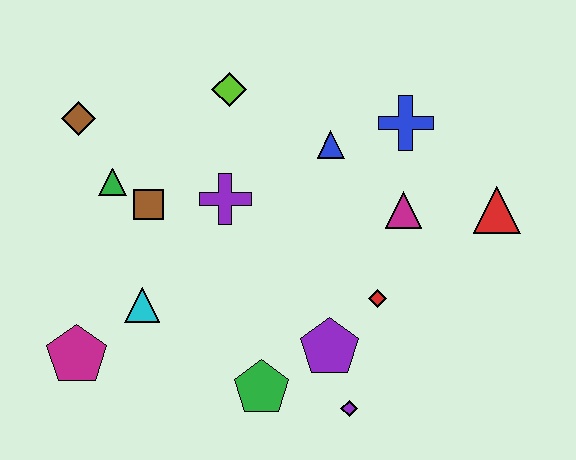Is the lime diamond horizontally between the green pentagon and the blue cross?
No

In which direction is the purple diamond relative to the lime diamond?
The purple diamond is below the lime diamond.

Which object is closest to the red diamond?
The purple pentagon is closest to the red diamond.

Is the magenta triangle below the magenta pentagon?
No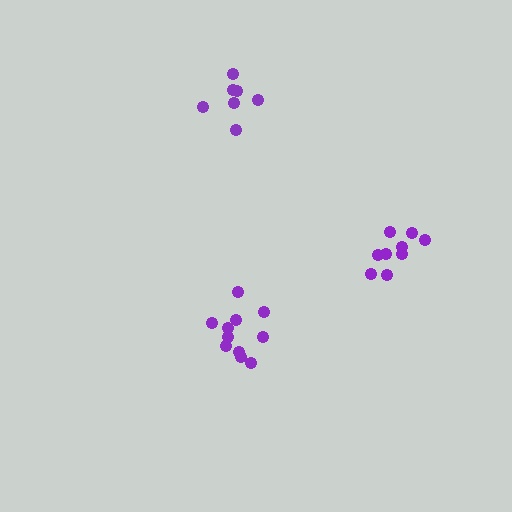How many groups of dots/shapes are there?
There are 3 groups.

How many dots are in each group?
Group 1: 11 dots, Group 2: 7 dots, Group 3: 9 dots (27 total).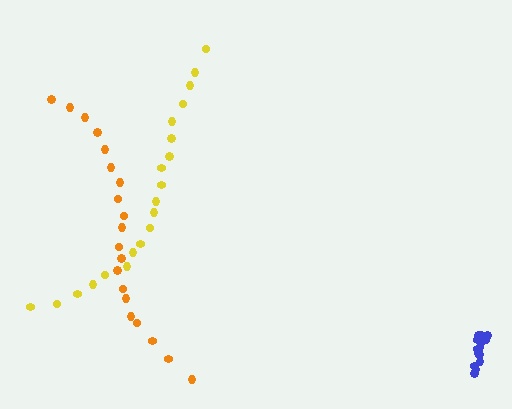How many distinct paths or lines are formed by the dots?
There are 3 distinct paths.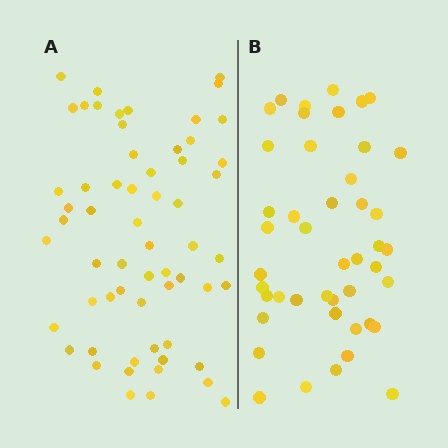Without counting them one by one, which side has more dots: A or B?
Region A (the left region) has more dots.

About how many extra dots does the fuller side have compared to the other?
Region A has approximately 15 more dots than region B.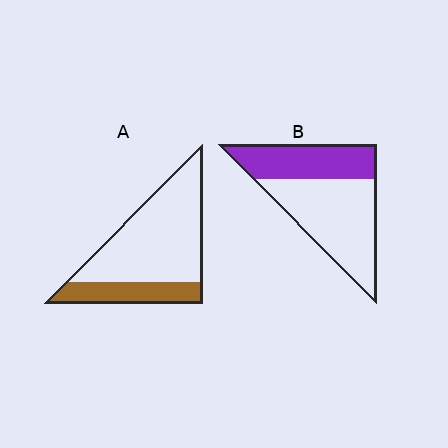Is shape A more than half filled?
No.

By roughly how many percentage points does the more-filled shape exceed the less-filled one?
By roughly 15 percentage points (B over A).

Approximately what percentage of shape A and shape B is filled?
A is approximately 25% and B is approximately 40%.